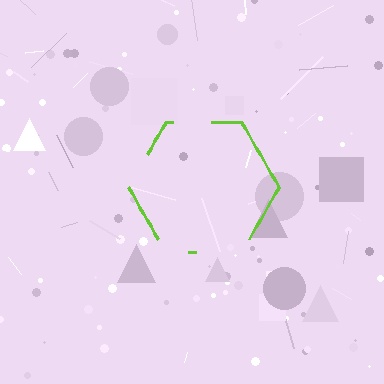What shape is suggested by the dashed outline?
The dashed outline suggests a hexagon.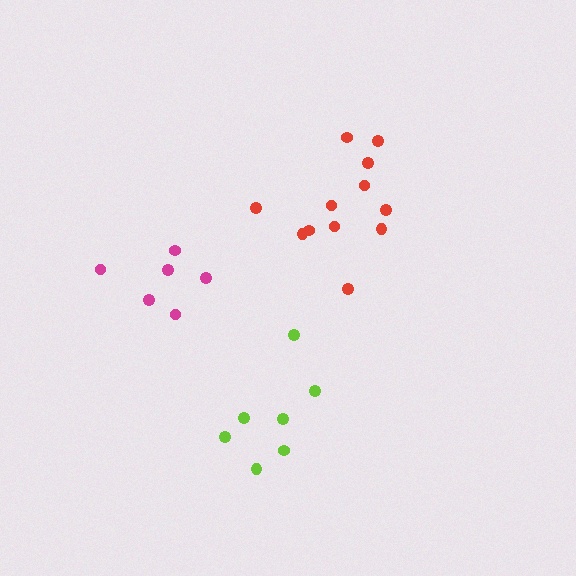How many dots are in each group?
Group 1: 7 dots, Group 2: 6 dots, Group 3: 12 dots (25 total).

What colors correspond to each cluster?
The clusters are colored: lime, magenta, red.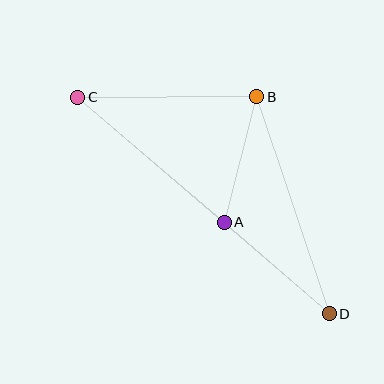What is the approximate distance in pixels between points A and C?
The distance between A and C is approximately 192 pixels.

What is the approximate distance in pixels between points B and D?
The distance between B and D is approximately 229 pixels.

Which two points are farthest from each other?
Points C and D are farthest from each other.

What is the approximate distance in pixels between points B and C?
The distance between B and C is approximately 179 pixels.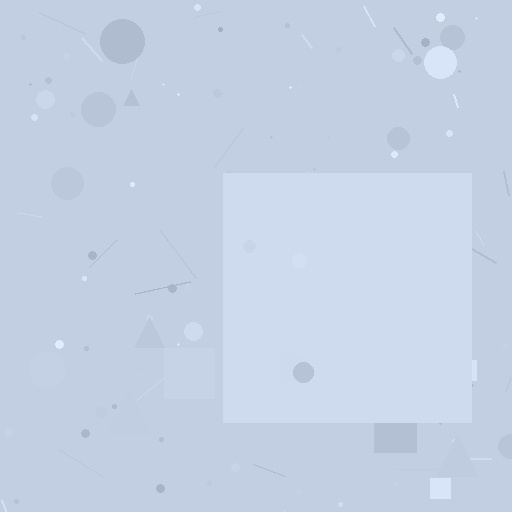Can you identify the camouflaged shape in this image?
The camouflaged shape is a square.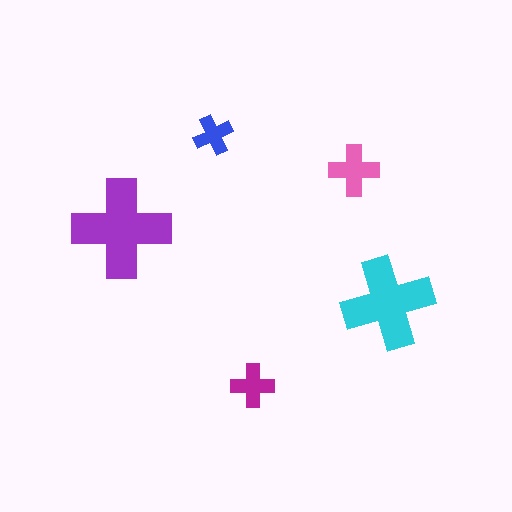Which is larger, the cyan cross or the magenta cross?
The cyan one.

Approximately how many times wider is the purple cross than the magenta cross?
About 2.5 times wider.